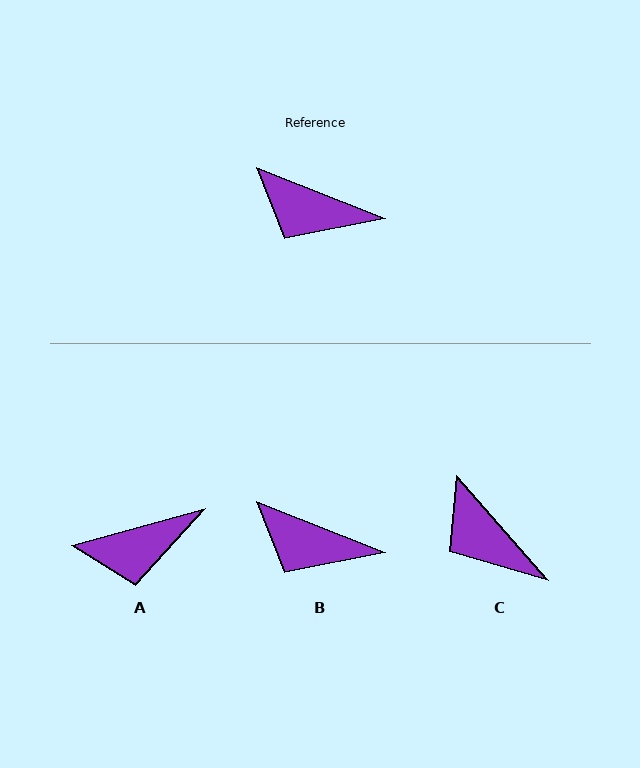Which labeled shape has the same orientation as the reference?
B.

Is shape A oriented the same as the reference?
No, it is off by about 37 degrees.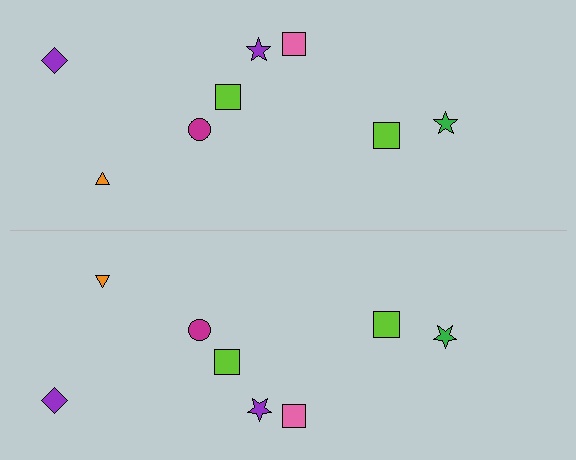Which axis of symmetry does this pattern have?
The pattern has a horizontal axis of symmetry running through the center of the image.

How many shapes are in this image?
There are 16 shapes in this image.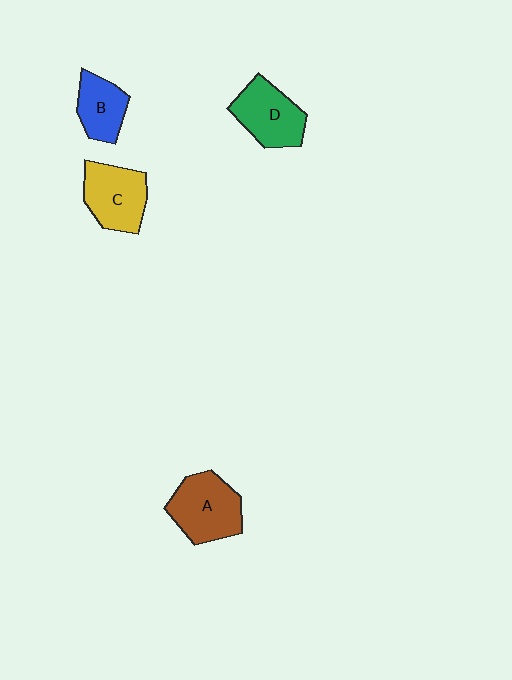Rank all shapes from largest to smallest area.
From largest to smallest: A (brown), C (yellow), D (green), B (blue).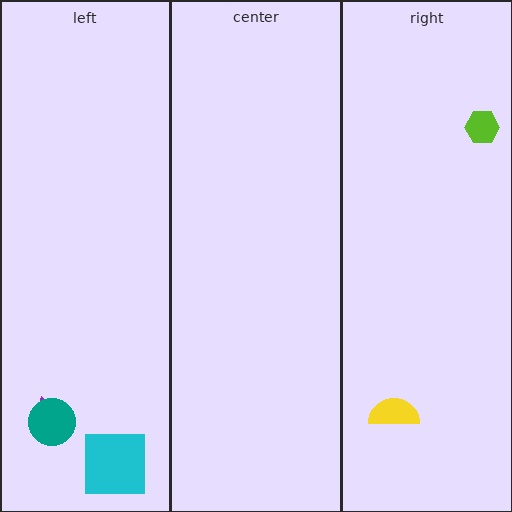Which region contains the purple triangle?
The left region.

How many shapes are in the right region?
2.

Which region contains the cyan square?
The left region.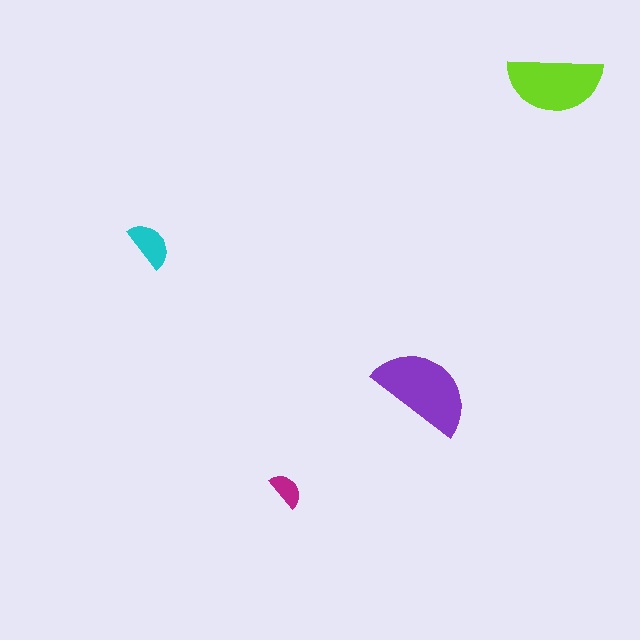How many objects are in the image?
There are 4 objects in the image.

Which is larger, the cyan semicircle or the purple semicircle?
The purple one.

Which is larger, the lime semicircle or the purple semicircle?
The purple one.